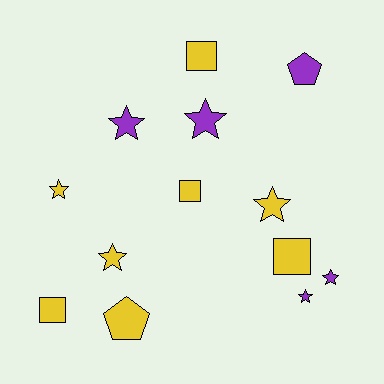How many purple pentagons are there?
There is 1 purple pentagon.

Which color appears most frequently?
Yellow, with 8 objects.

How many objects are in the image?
There are 13 objects.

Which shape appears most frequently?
Star, with 7 objects.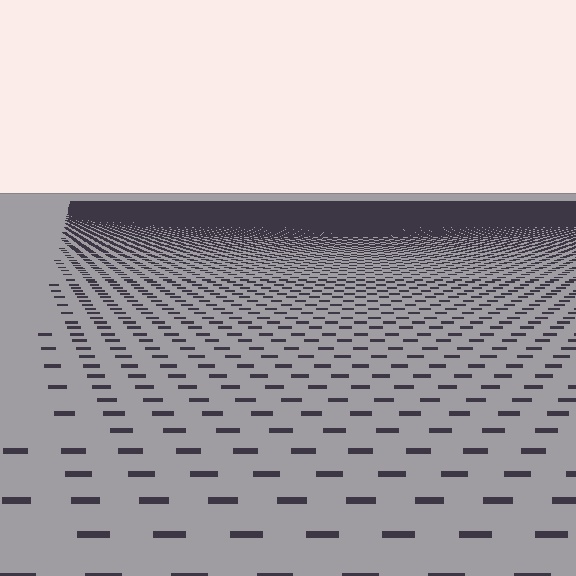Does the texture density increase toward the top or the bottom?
Density increases toward the top.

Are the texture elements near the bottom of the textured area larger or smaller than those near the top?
Larger. Near the bottom, elements are closer to the viewer and appear at a bigger on-screen size.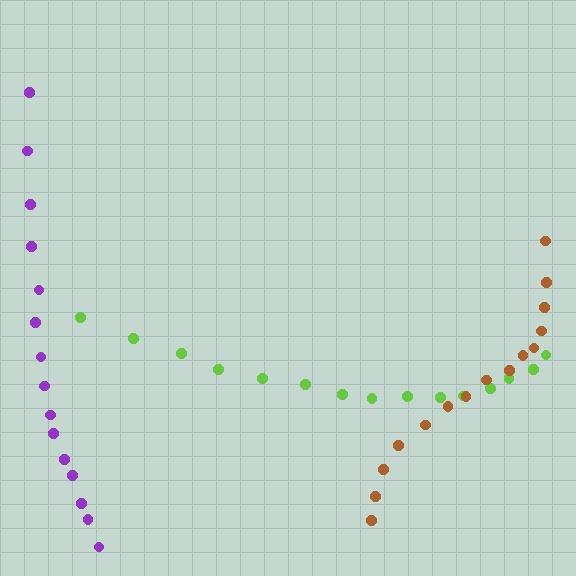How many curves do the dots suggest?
There are 3 distinct paths.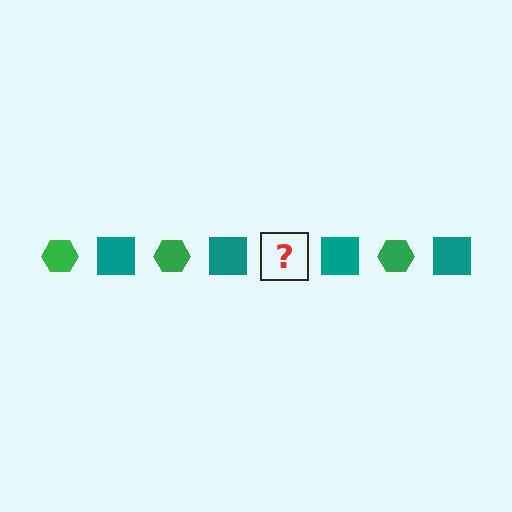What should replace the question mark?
The question mark should be replaced with a green hexagon.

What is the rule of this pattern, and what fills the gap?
The rule is that the pattern alternates between green hexagon and teal square. The gap should be filled with a green hexagon.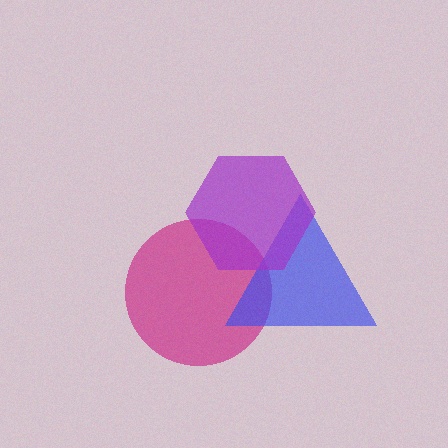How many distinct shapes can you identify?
There are 3 distinct shapes: a magenta circle, a blue triangle, a purple hexagon.